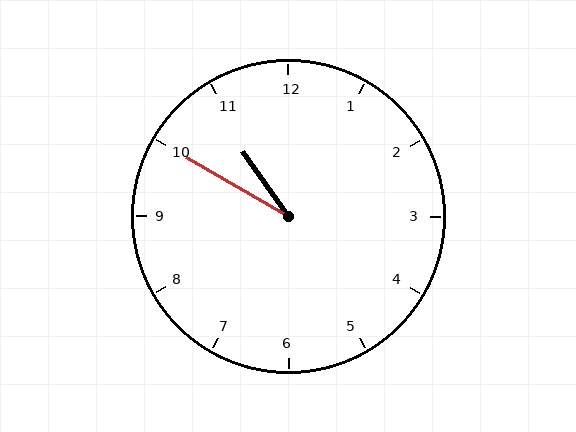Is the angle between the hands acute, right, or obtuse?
It is acute.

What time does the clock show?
10:50.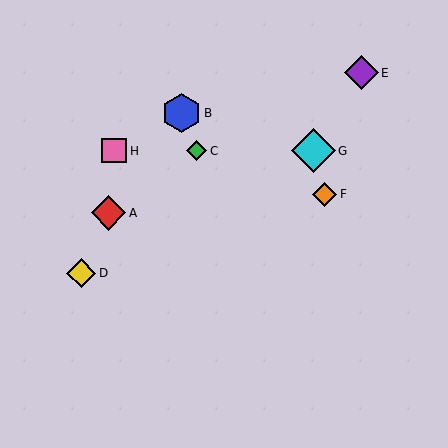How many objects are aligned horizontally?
3 objects (C, G, H) are aligned horizontally.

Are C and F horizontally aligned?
No, C is at y≈151 and F is at y≈194.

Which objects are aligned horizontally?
Objects C, G, H are aligned horizontally.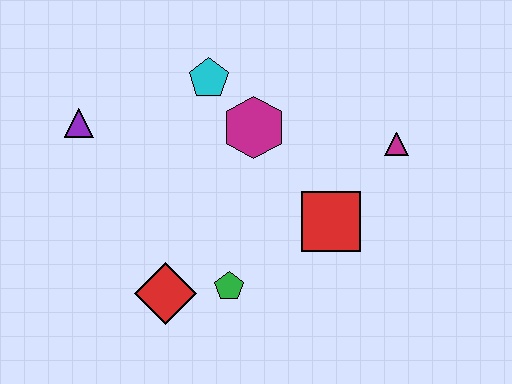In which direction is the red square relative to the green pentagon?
The red square is to the right of the green pentagon.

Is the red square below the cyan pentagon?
Yes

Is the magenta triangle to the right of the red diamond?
Yes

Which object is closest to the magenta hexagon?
The cyan pentagon is closest to the magenta hexagon.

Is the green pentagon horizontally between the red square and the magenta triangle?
No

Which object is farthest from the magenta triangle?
The purple triangle is farthest from the magenta triangle.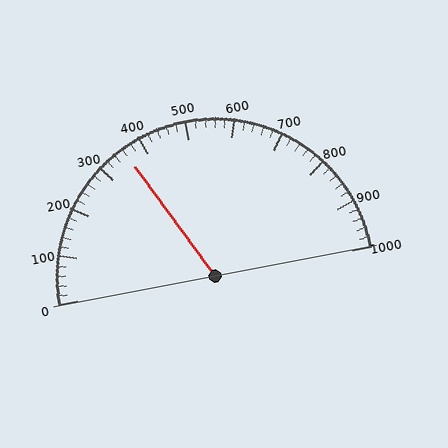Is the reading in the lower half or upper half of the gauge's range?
The reading is in the lower half of the range (0 to 1000).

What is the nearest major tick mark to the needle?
The nearest major tick mark is 400.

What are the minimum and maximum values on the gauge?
The gauge ranges from 0 to 1000.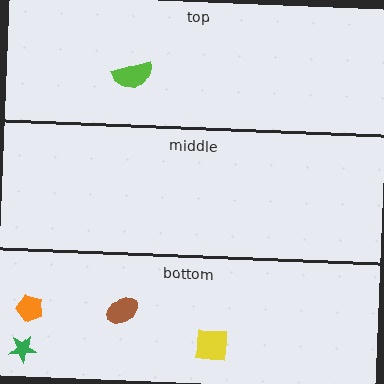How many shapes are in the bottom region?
4.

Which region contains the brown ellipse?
The bottom region.